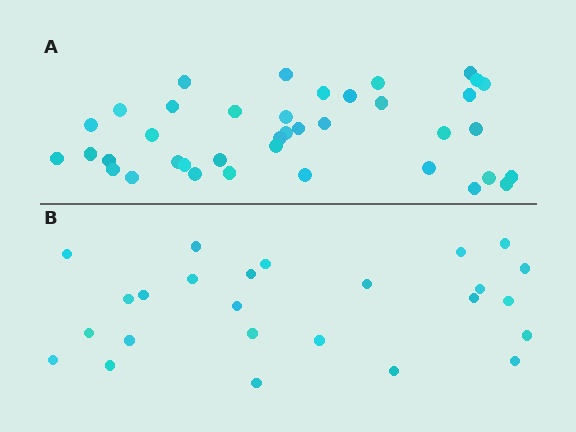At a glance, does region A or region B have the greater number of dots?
Region A (the top region) has more dots.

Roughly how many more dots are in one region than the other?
Region A has approximately 15 more dots than region B.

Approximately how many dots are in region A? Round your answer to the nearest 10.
About 40 dots. (The exact count is 39, which rounds to 40.)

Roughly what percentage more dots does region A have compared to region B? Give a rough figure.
About 55% more.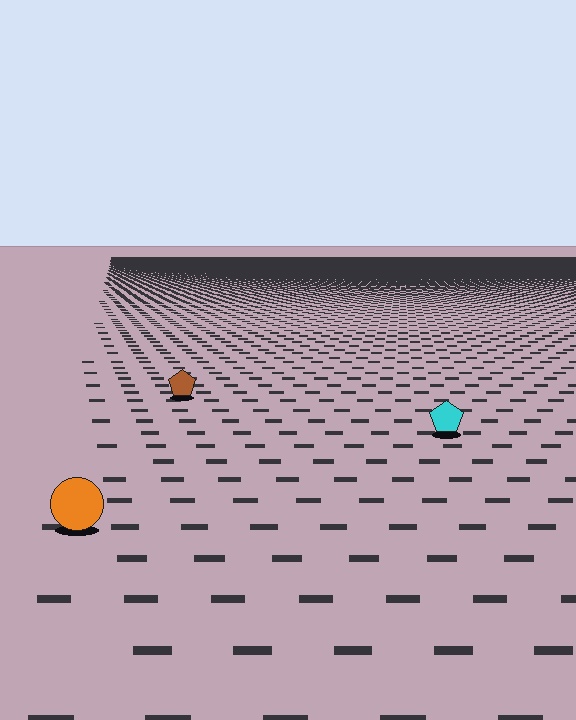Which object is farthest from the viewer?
The brown pentagon is farthest from the viewer. It appears smaller and the ground texture around it is denser.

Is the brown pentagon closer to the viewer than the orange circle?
No. The orange circle is closer — you can tell from the texture gradient: the ground texture is coarser near it.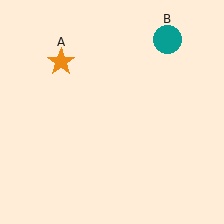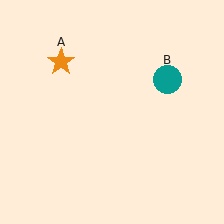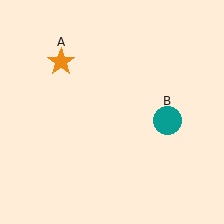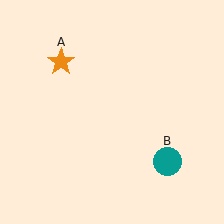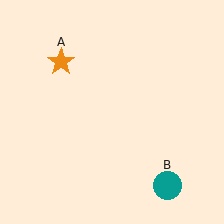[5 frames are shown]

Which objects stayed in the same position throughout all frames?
Orange star (object A) remained stationary.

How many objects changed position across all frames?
1 object changed position: teal circle (object B).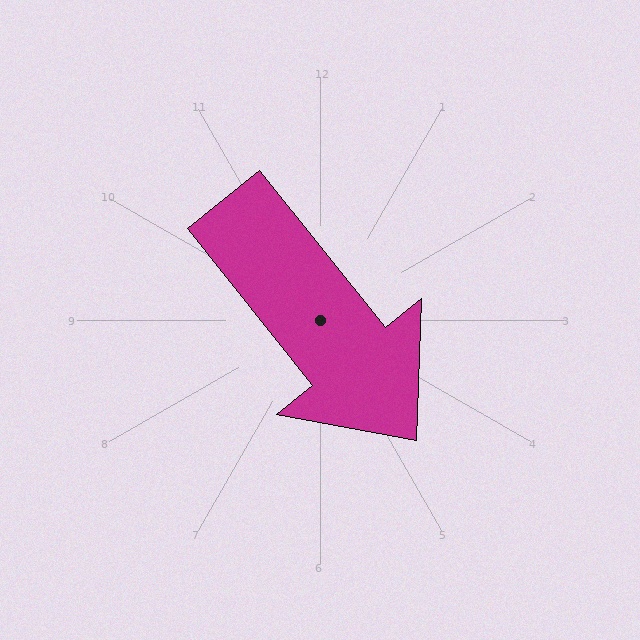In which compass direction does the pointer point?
Southeast.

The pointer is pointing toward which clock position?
Roughly 5 o'clock.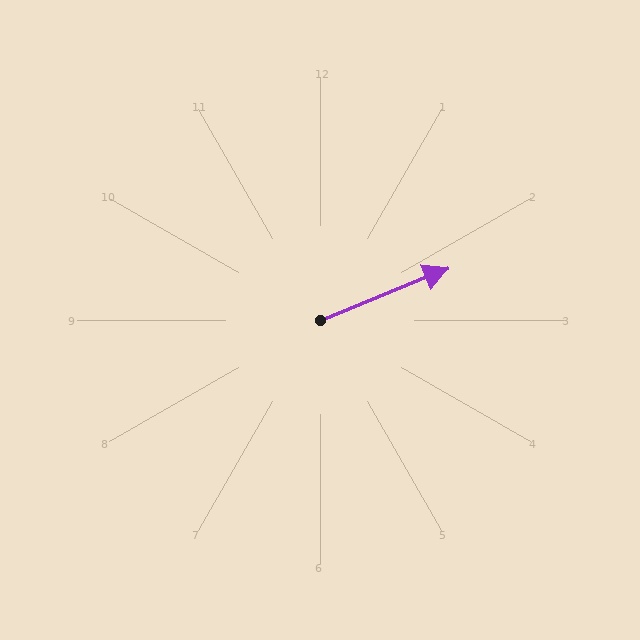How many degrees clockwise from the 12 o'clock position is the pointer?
Approximately 68 degrees.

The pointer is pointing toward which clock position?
Roughly 2 o'clock.